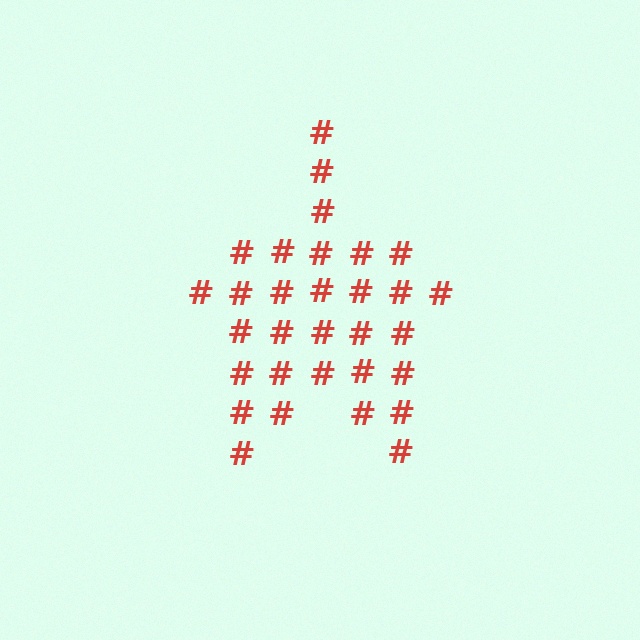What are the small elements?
The small elements are hash symbols.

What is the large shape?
The large shape is a star.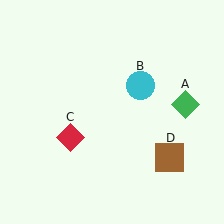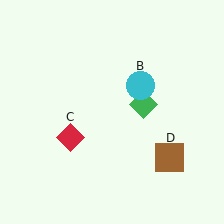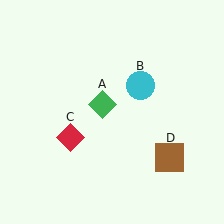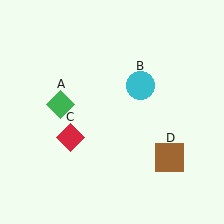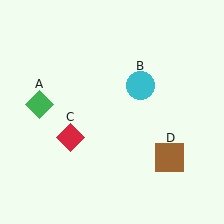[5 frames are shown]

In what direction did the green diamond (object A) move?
The green diamond (object A) moved left.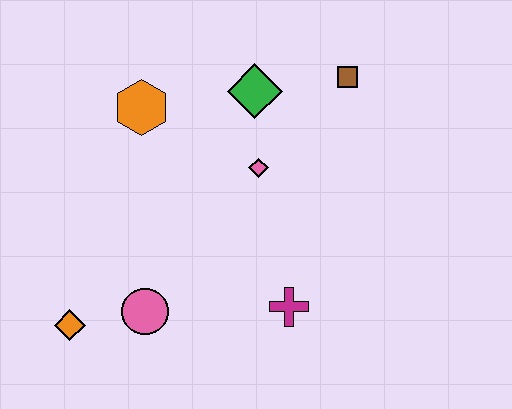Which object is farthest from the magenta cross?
The orange hexagon is farthest from the magenta cross.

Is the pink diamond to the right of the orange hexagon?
Yes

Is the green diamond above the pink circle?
Yes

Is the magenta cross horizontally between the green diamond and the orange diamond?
No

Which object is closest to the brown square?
The green diamond is closest to the brown square.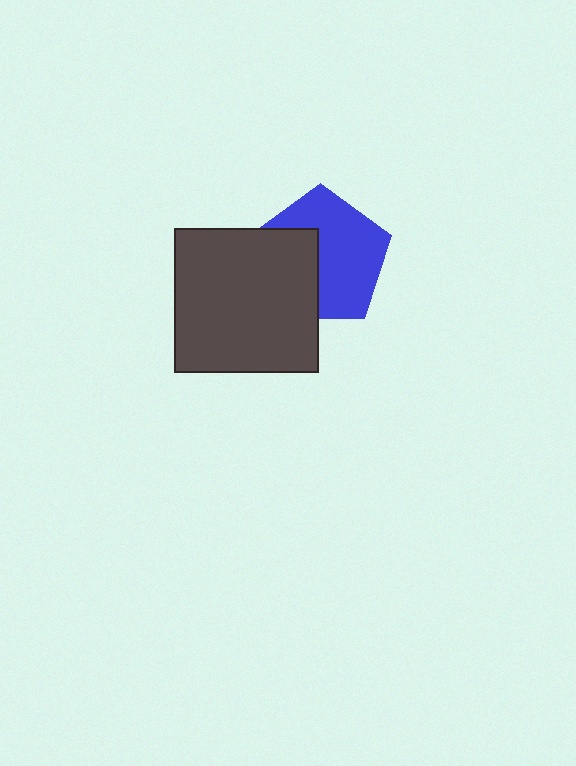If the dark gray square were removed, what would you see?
You would see the complete blue pentagon.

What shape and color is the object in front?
The object in front is a dark gray square.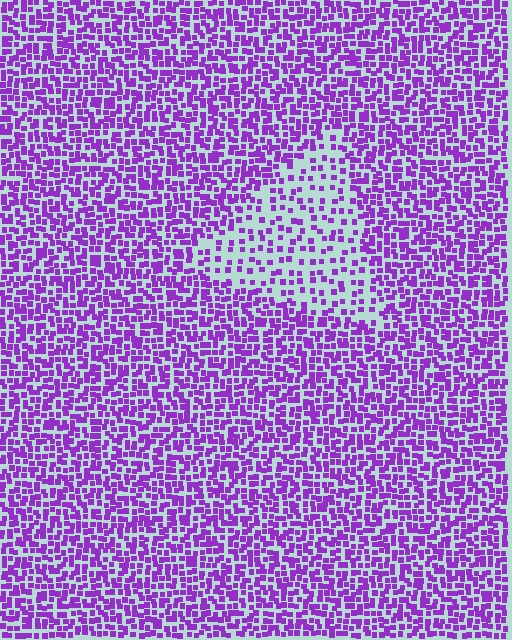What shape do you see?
I see a triangle.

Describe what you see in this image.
The image contains small purple elements arranged at two different densities. A triangle-shaped region is visible where the elements are less densely packed than the surrounding area.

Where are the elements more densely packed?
The elements are more densely packed outside the triangle boundary.